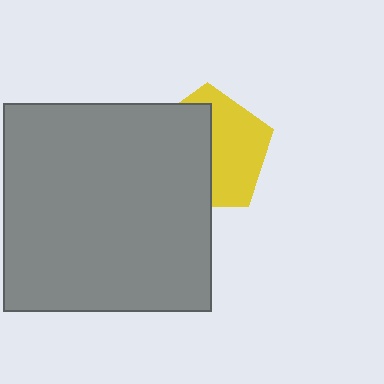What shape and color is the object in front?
The object in front is a gray square.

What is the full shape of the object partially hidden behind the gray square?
The partially hidden object is a yellow pentagon.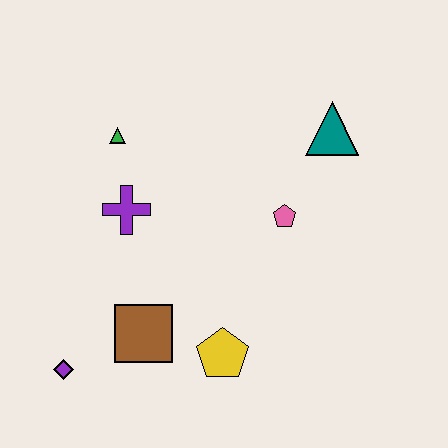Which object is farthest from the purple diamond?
The teal triangle is farthest from the purple diamond.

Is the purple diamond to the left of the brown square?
Yes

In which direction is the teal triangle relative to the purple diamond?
The teal triangle is to the right of the purple diamond.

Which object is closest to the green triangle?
The purple cross is closest to the green triangle.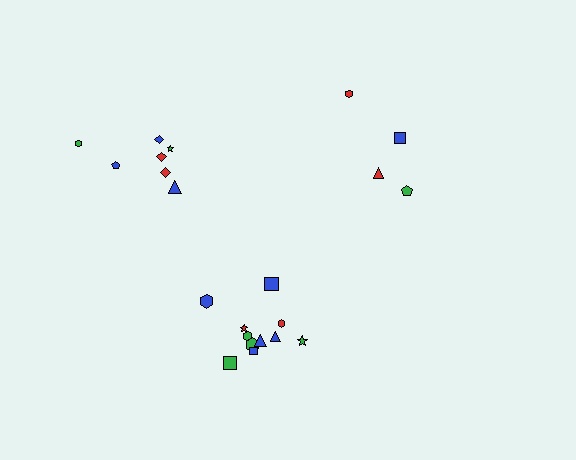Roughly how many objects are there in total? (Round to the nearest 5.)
Roughly 25 objects in total.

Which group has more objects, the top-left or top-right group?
The top-left group.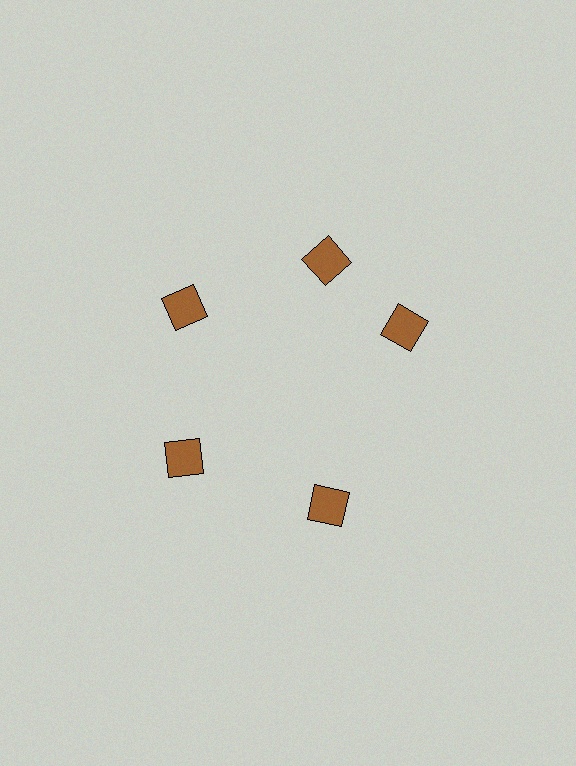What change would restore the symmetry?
The symmetry would be restored by rotating it back into even spacing with its neighbors so that all 5 squares sit at equal angles and equal distance from the center.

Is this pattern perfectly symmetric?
No. The 5 brown squares are arranged in a ring, but one element near the 3 o'clock position is rotated out of alignment along the ring, breaking the 5-fold rotational symmetry.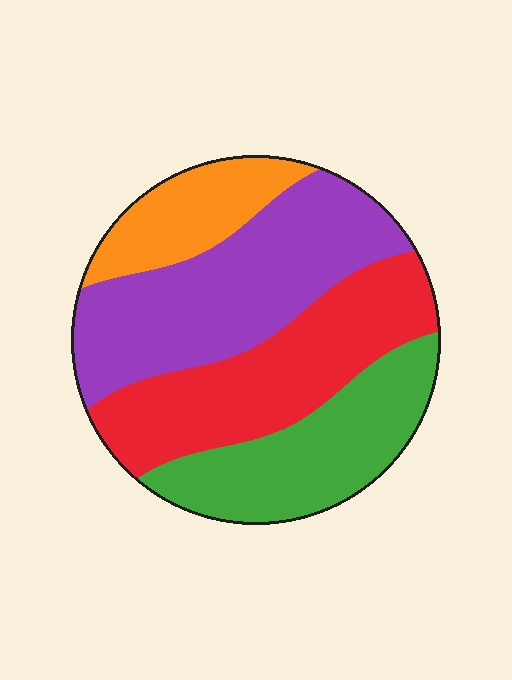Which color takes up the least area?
Orange, at roughly 15%.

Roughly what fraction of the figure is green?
Green covers 24% of the figure.